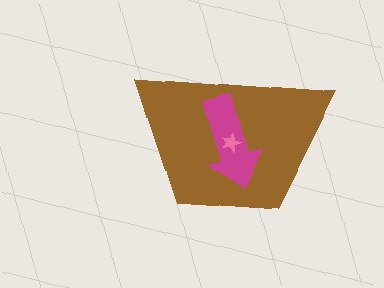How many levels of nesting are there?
3.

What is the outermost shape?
The brown trapezoid.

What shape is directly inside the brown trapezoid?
The magenta arrow.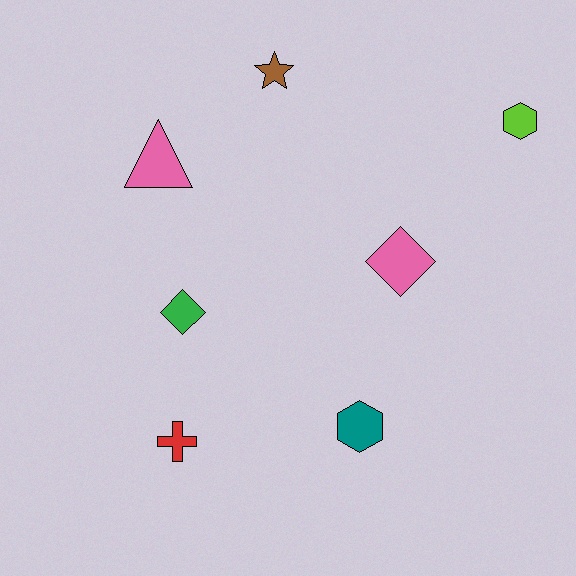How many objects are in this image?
There are 7 objects.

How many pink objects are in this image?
There are 2 pink objects.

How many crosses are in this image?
There is 1 cross.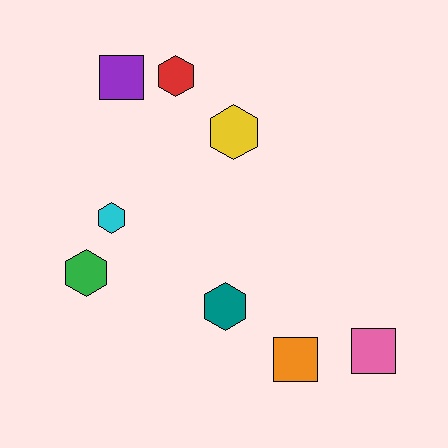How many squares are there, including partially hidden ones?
There are 3 squares.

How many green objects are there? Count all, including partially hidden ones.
There is 1 green object.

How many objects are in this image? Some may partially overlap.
There are 8 objects.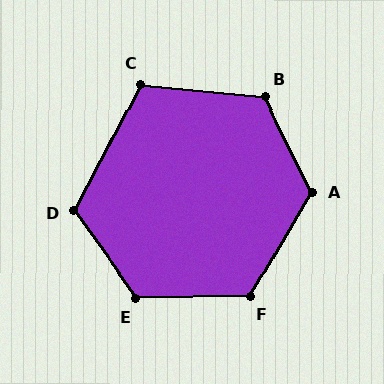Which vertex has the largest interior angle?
E, at approximately 125 degrees.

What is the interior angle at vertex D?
Approximately 117 degrees (obtuse).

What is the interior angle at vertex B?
Approximately 122 degrees (obtuse).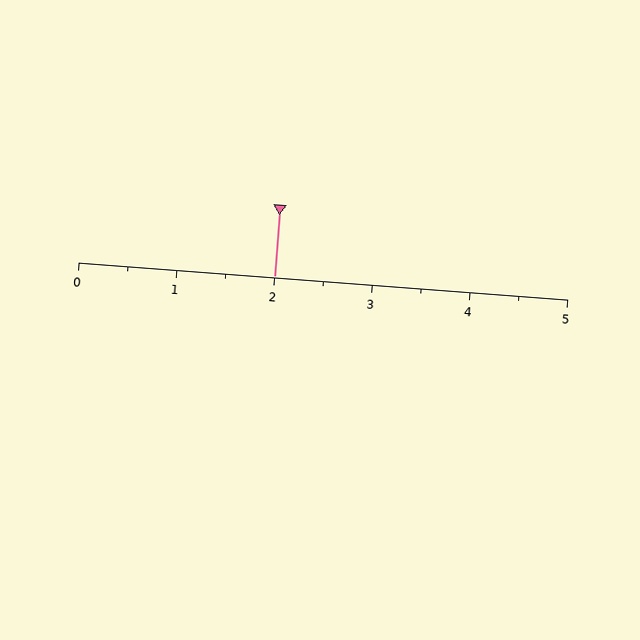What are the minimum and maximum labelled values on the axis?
The axis runs from 0 to 5.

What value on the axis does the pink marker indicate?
The marker indicates approximately 2.